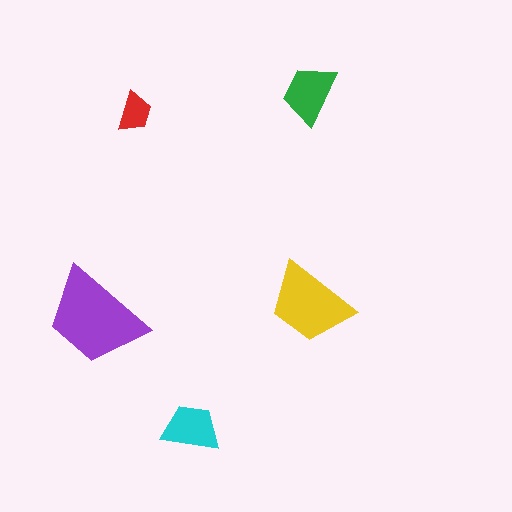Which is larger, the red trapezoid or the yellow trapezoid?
The yellow one.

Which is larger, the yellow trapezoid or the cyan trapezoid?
The yellow one.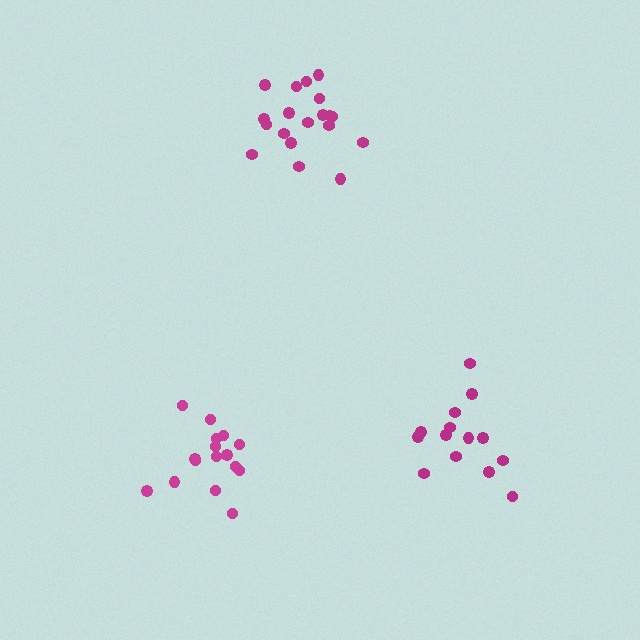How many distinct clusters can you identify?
There are 3 distinct clusters.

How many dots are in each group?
Group 1: 14 dots, Group 2: 19 dots, Group 3: 16 dots (49 total).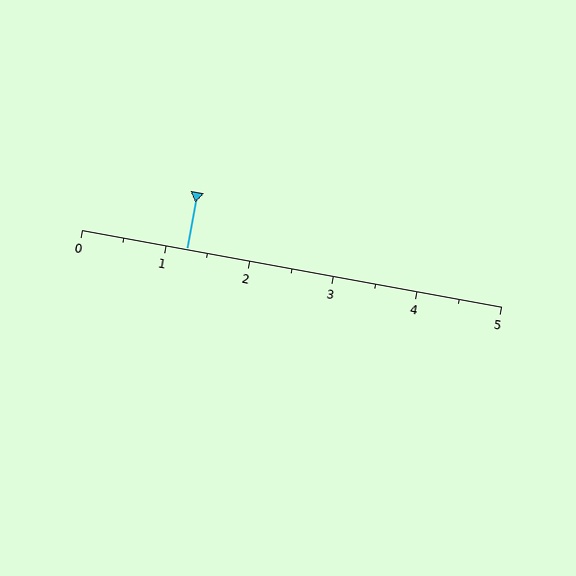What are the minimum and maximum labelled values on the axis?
The axis runs from 0 to 5.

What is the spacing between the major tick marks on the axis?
The major ticks are spaced 1 apart.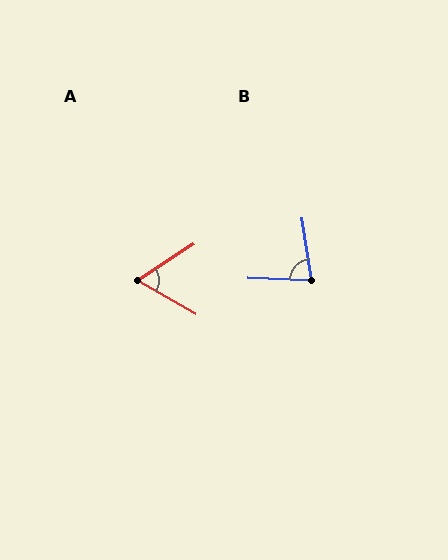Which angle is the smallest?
A, at approximately 63 degrees.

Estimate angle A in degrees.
Approximately 63 degrees.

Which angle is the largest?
B, at approximately 79 degrees.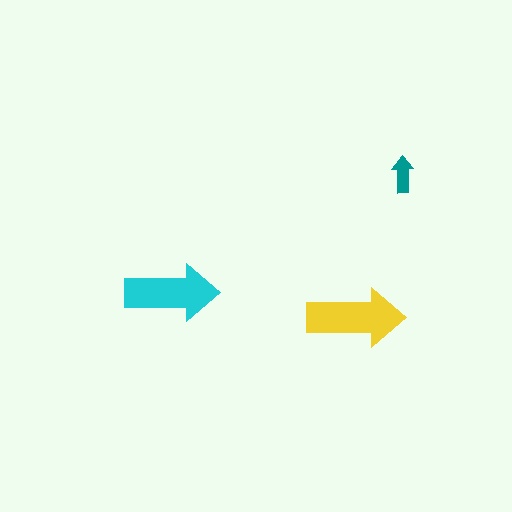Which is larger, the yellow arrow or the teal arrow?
The yellow one.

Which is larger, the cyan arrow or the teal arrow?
The cyan one.